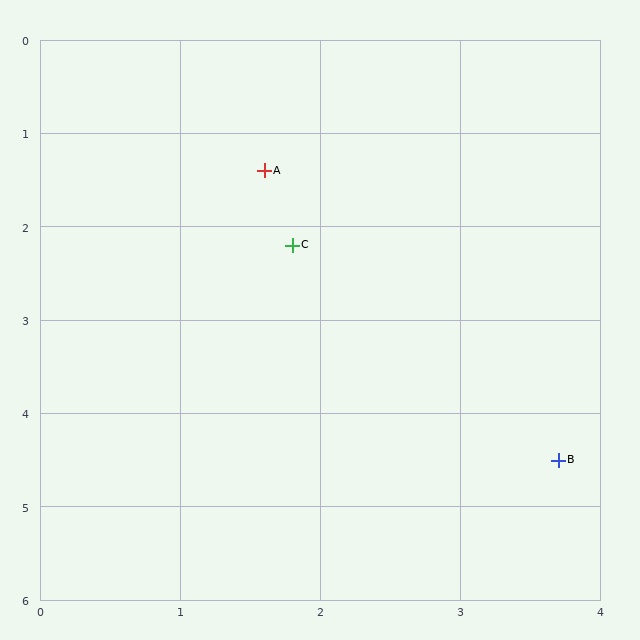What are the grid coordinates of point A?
Point A is at approximately (1.6, 1.4).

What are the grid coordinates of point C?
Point C is at approximately (1.8, 2.2).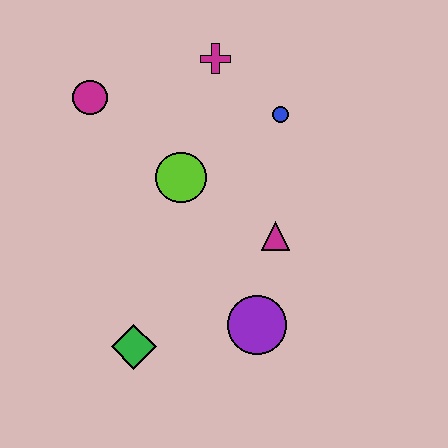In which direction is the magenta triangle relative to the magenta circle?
The magenta triangle is to the right of the magenta circle.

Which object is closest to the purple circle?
The magenta triangle is closest to the purple circle.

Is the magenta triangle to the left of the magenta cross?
No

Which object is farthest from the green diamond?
The magenta cross is farthest from the green diamond.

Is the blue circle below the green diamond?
No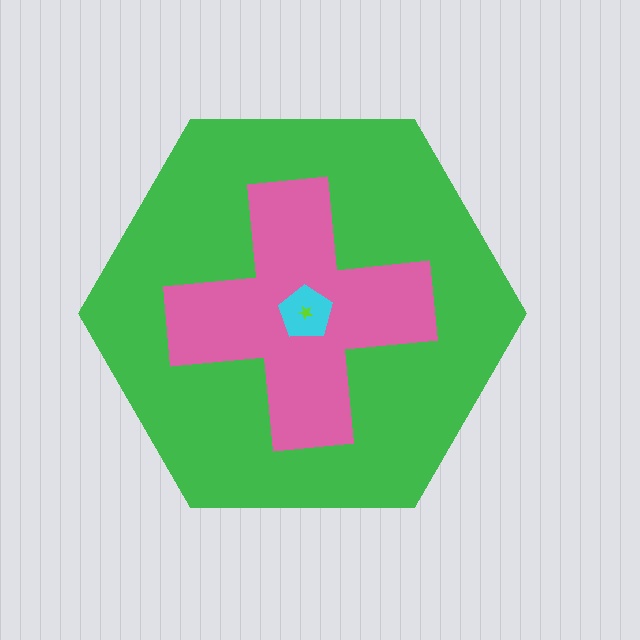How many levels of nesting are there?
4.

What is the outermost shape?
The green hexagon.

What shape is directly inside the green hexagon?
The pink cross.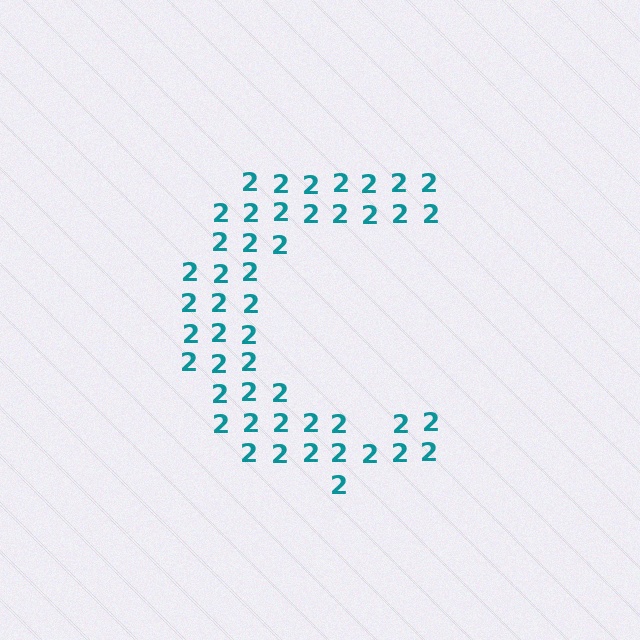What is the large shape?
The large shape is the letter C.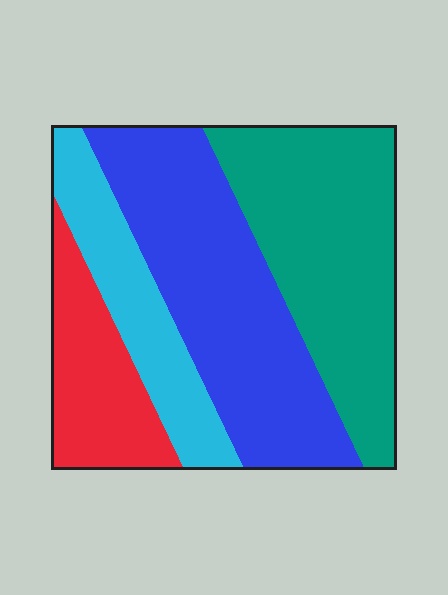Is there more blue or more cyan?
Blue.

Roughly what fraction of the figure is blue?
Blue covers around 35% of the figure.